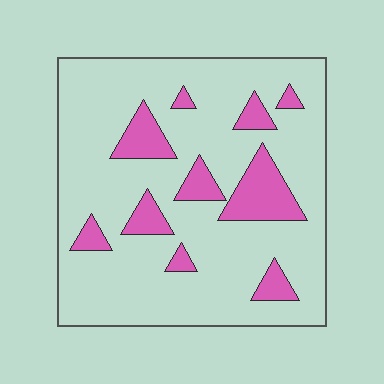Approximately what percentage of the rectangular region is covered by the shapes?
Approximately 15%.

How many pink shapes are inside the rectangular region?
10.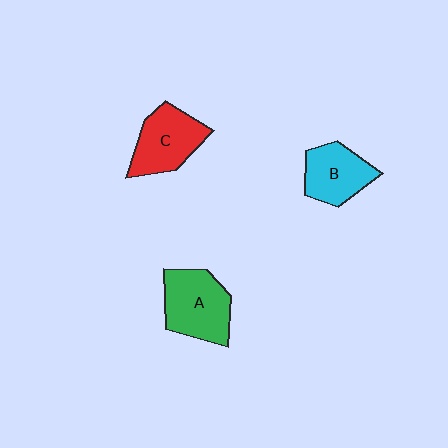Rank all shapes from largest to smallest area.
From largest to smallest: A (green), C (red), B (cyan).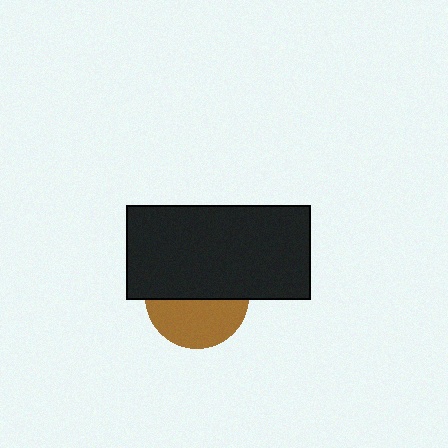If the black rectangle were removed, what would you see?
You would see the complete brown circle.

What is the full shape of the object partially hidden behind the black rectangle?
The partially hidden object is a brown circle.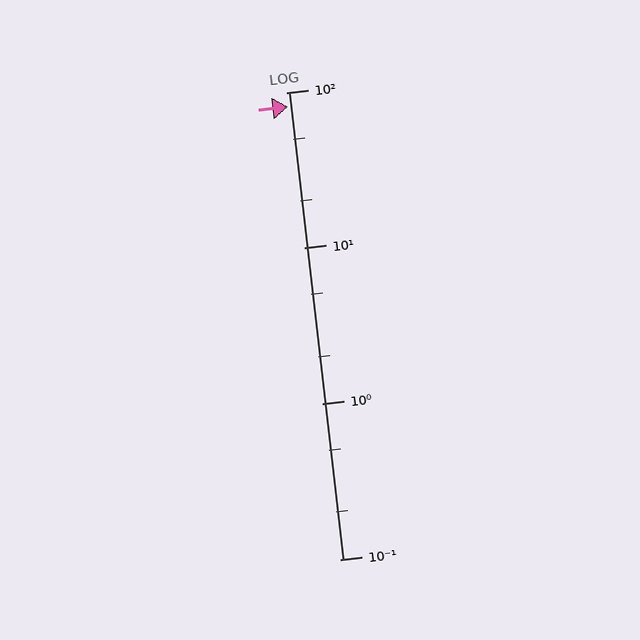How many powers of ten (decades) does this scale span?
The scale spans 3 decades, from 0.1 to 100.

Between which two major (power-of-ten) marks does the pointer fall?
The pointer is between 10 and 100.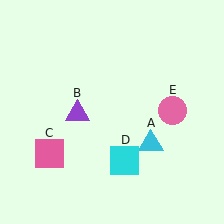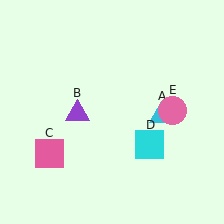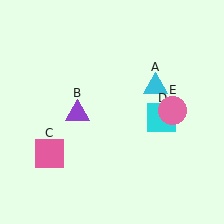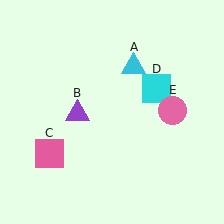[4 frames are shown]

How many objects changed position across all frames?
2 objects changed position: cyan triangle (object A), cyan square (object D).